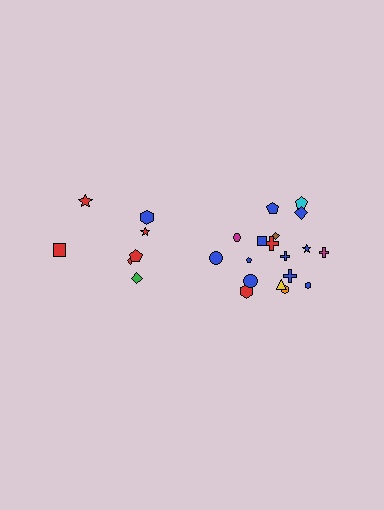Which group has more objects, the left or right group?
The right group.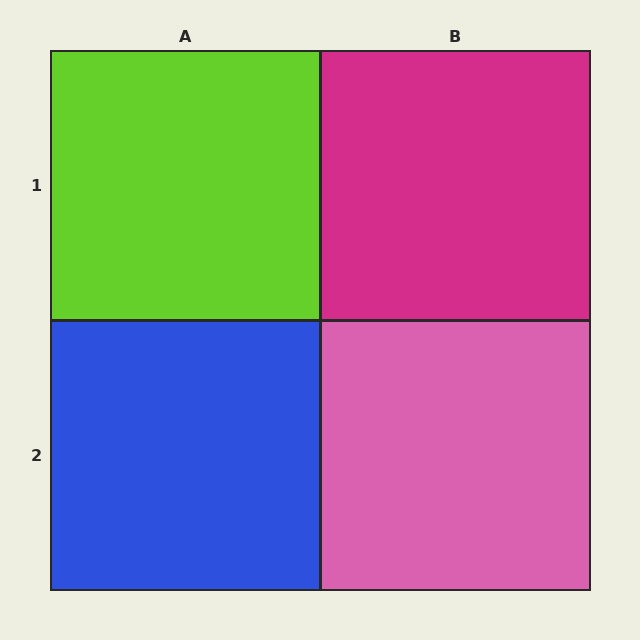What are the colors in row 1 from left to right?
Lime, magenta.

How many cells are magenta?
1 cell is magenta.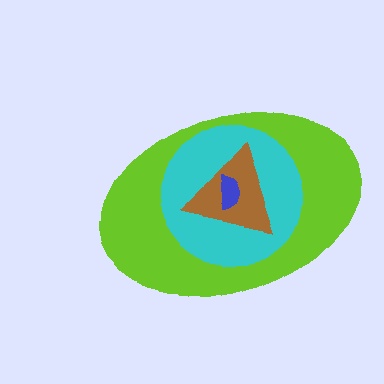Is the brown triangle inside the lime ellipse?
Yes.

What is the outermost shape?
The lime ellipse.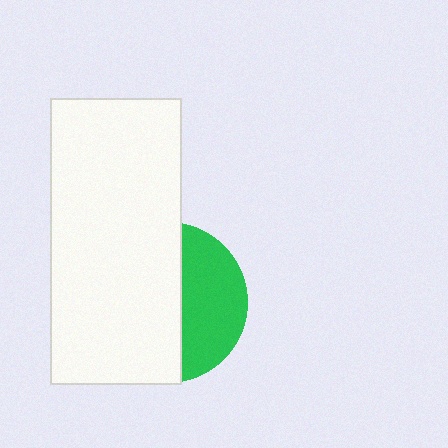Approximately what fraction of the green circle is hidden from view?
Roughly 61% of the green circle is hidden behind the white rectangle.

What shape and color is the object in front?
The object in front is a white rectangle.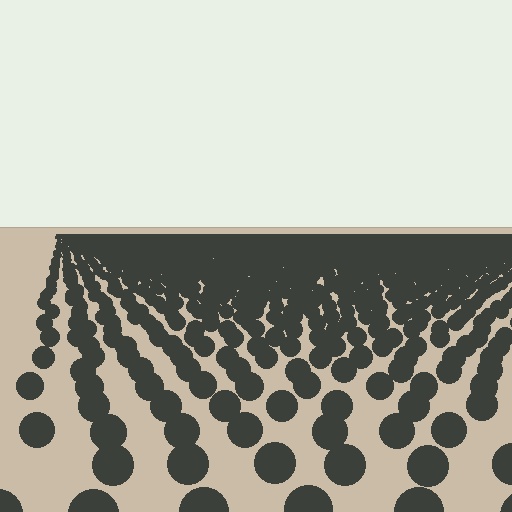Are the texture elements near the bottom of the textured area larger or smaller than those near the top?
Larger. Near the bottom, elements are closer to the viewer and appear at a bigger on-screen size.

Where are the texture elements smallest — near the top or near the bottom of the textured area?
Near the top.